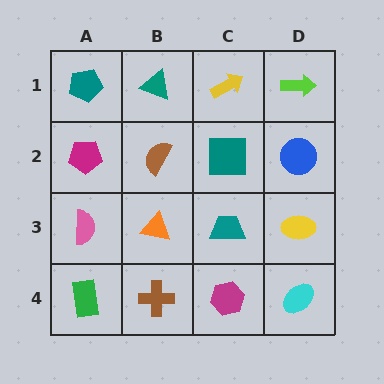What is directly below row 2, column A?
A pink semicircle.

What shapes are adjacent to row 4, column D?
A yellow ellipse (row 3, column D), a magenta hexagon (row 4, column C).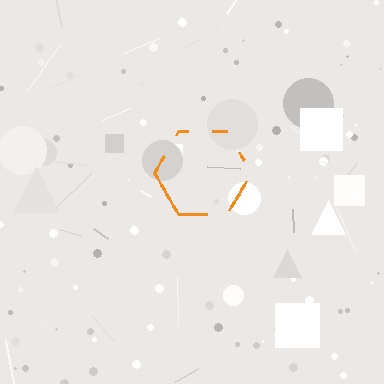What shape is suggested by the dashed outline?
The dashed outline suggests a hexagon.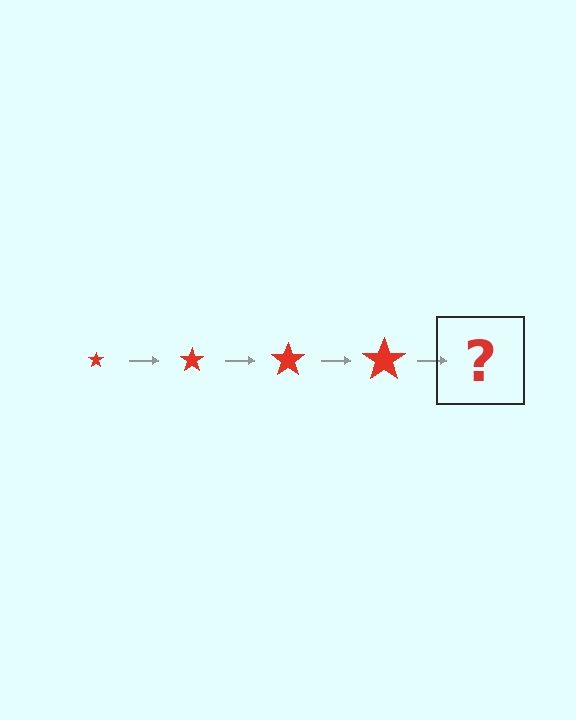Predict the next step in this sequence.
The next step is a red star, larger than the previous one.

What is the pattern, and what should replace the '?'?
The pattern is that the star gets progressively larger each step. The '?' should be a red star, larger than the previous one.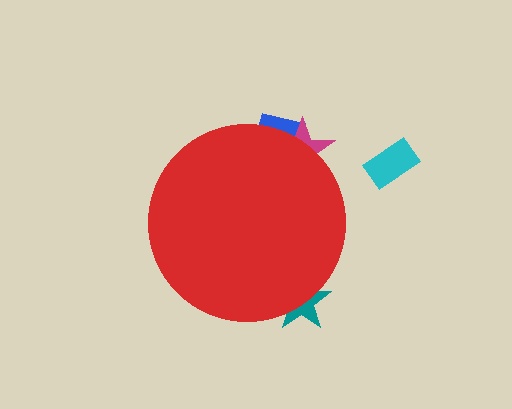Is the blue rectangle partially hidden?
Yes, the blue rectangle is partially hidden behind the red circle.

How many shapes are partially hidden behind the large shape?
3 shapes are partially hidden.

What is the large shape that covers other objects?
A red circle.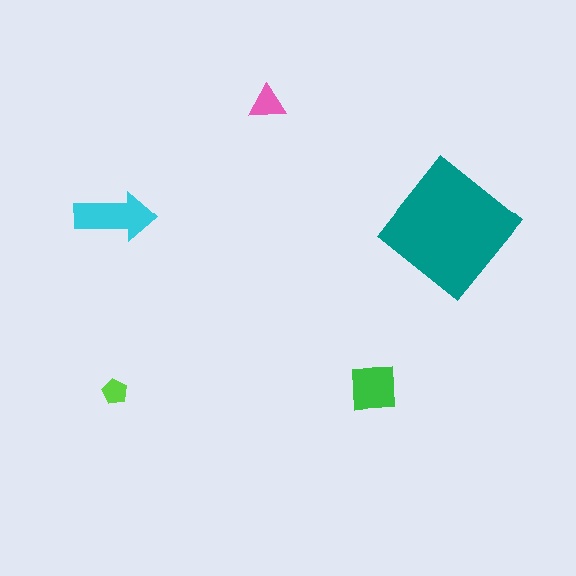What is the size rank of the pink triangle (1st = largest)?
4th.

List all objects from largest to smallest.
The teal diamond, the cyan arrow, the green square, the pink triangle, the lime pentagon.